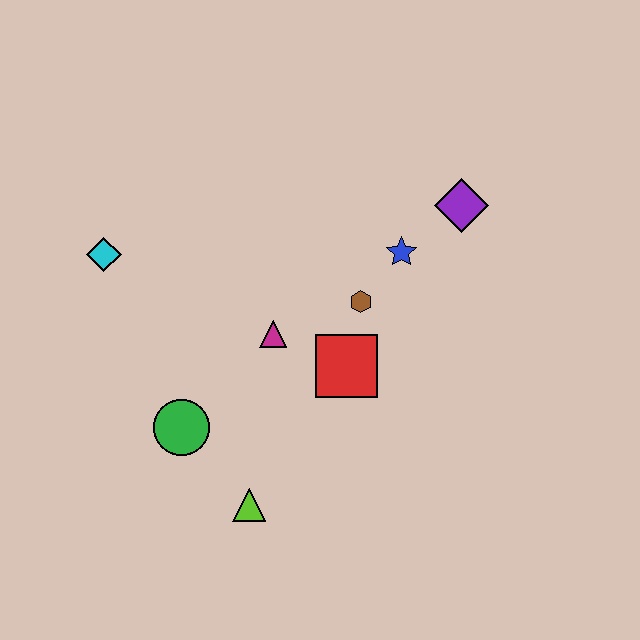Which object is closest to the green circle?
The lime triangle is closest to the green circle.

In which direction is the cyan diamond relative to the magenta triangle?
The cyan diamond is to the left of the magenta triangle.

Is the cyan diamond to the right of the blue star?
No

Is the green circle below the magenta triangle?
Yes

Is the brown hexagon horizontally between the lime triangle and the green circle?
No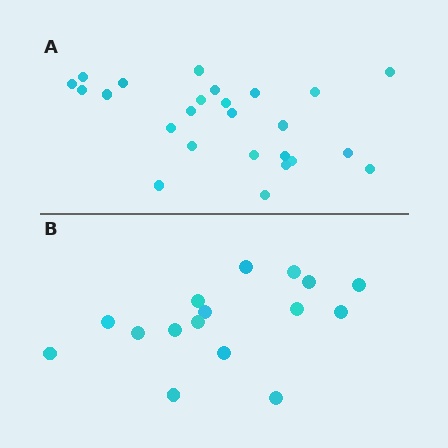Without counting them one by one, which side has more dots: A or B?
Region A (the top region) has more dots.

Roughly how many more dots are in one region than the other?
Region A has roughly 8 or so more dots than region B.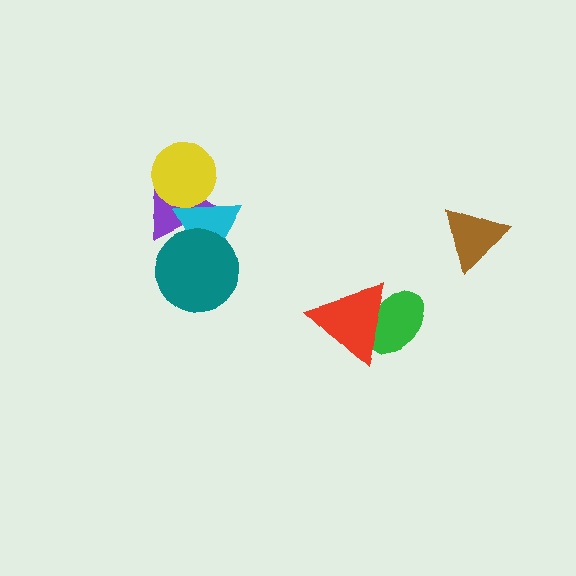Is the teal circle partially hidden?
No, no other shape covers it.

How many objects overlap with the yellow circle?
2 objects overlap with the yellow circle.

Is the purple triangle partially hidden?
Yes, it is partially covered by another shape.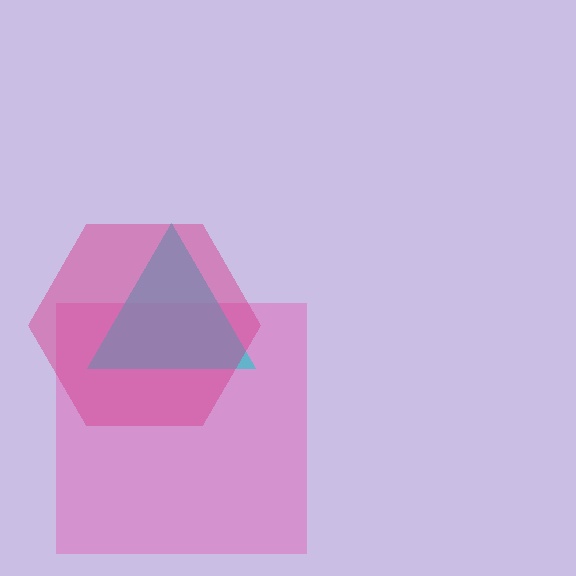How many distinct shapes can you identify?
There are 3 distinct shapes: a pink square, a cyan triangle, a magenta hexagon.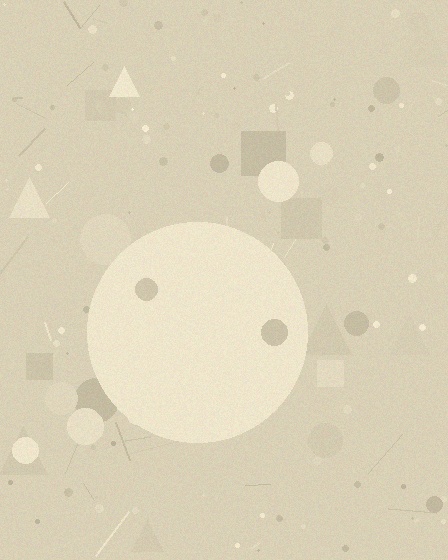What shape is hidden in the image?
A circle is hidden in the image.